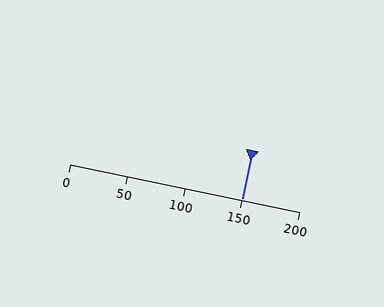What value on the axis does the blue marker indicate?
The marker indicates approximately 150.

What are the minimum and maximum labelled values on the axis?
The axis runs from 0 to 200.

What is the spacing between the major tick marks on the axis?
The major ticks are spaced 50 apart.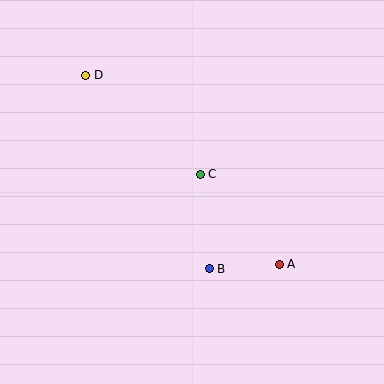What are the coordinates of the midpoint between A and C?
The midpoint between A and C is at (240, 219).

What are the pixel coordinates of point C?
Point C is at (200, 174).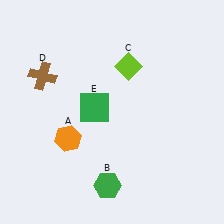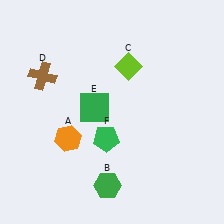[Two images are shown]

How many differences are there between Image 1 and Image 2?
There is 1 difference between the two images.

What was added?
A green pentagon (F) was added in Image 2.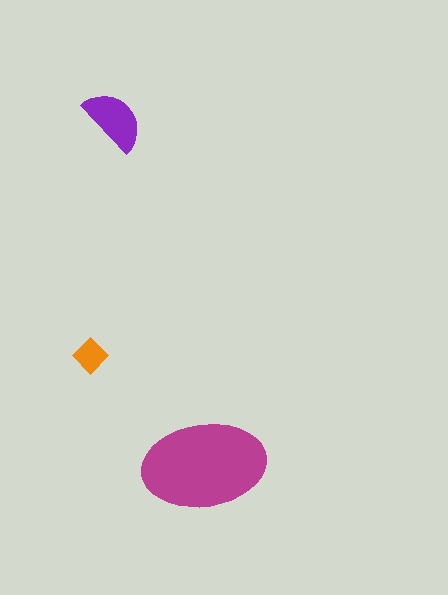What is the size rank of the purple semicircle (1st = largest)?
2nd.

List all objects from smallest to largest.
The orange diamond, the purple semicircle, the magenta ellipse.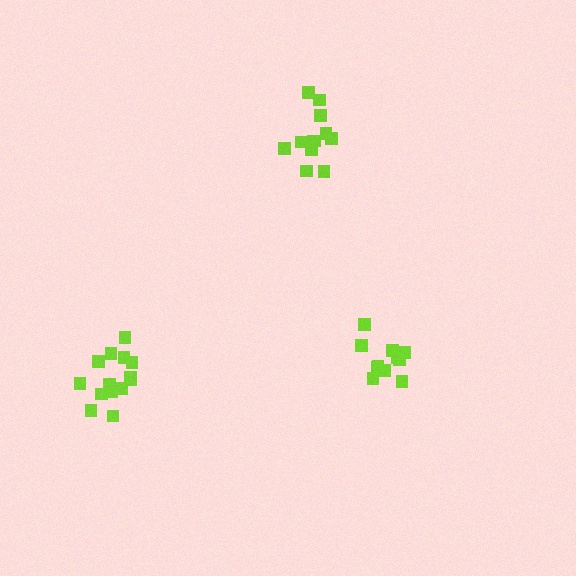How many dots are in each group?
Group 1: 12 dots, Group 2: 11 dots, Group 3: 15 dots (38 total).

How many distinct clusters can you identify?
There are 3 distinct clusters.